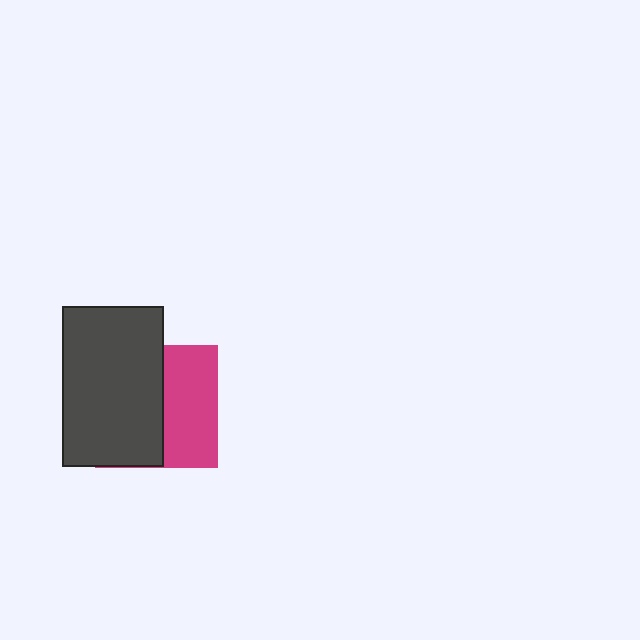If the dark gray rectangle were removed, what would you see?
You would see the complete magenta square.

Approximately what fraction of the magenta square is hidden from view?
Roughly 56% of the magenta square is hidden behind the dark gray rectangle.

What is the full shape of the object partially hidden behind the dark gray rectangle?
The partially hidden object is a magenta square.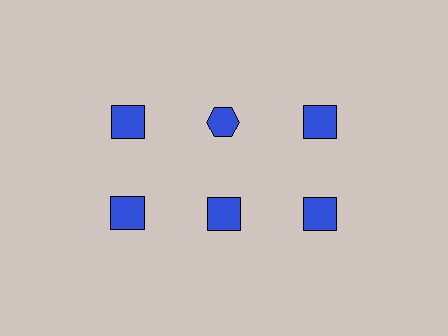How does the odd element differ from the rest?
It has a different shape: hexagon instead of square.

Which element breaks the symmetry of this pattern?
The blue hexagon in the top row, second from left column breaks the symmetry. All other shapes are blue squares.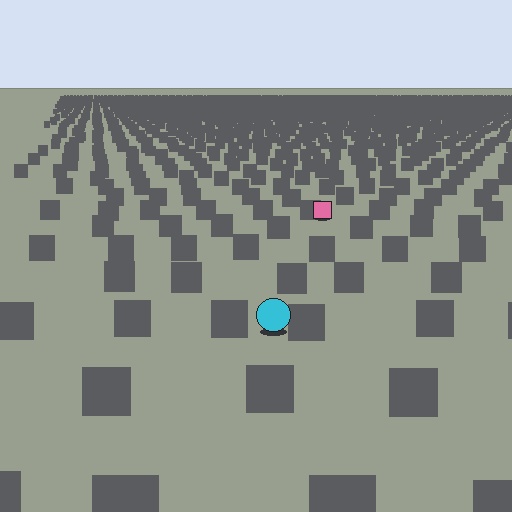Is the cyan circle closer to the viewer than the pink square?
Yes. The cyan circle is closer — you can tell from the texture gradient: the ground texture is coarser near it.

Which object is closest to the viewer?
The cyan circle is closest. The texture marks near it are larger and more spread out.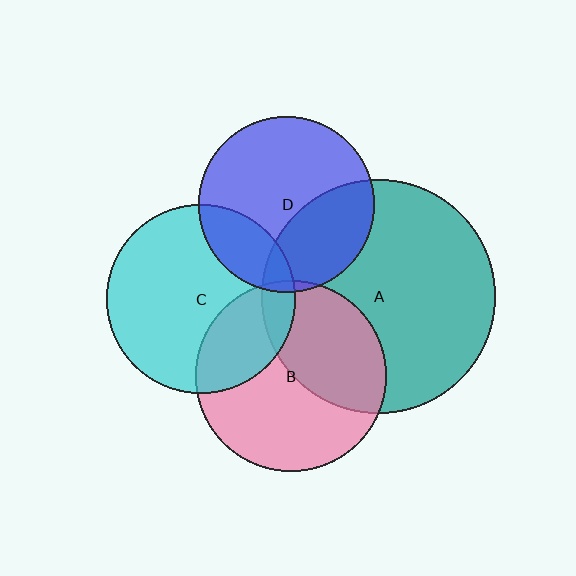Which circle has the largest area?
Circle A (teal).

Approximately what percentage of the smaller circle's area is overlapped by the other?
Approximately 10%.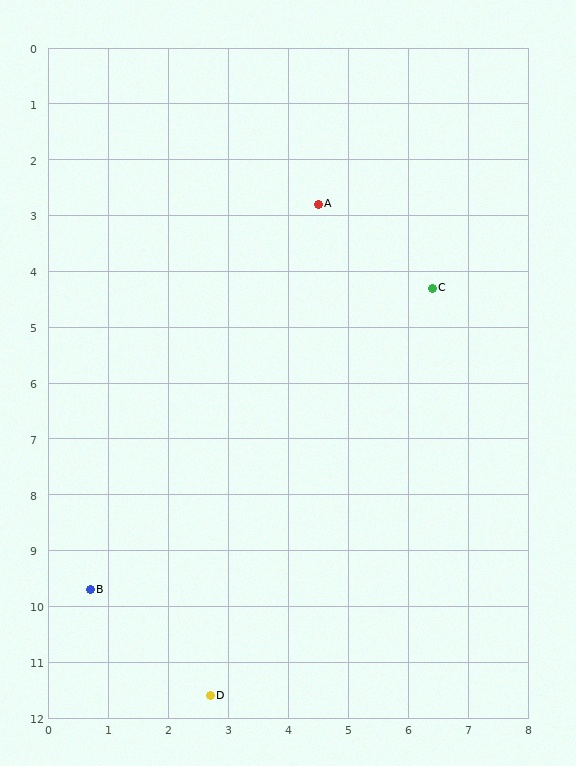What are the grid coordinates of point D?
Point D is at approximately (2.7, 11.6).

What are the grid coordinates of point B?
Point B is at approximately (0.7, 9.7).